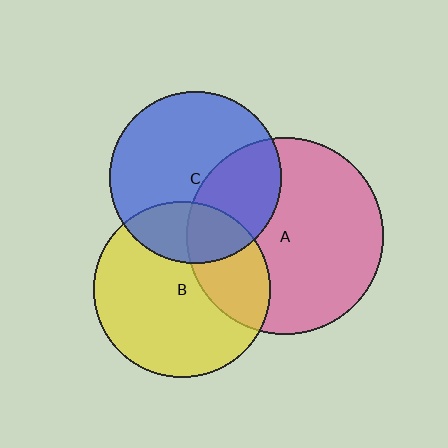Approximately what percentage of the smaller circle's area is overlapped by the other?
Approximately 35%.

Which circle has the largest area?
Circle A (pink).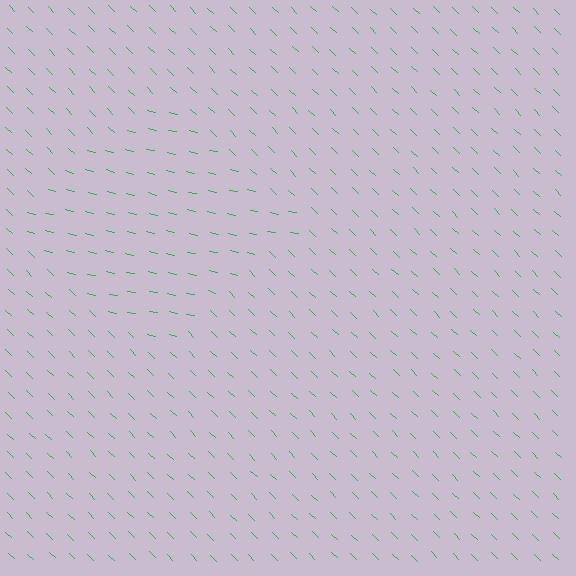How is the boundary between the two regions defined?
The boundary is defined purely by a change in line orientation (approximately 31 degrees difference). All lines are the same color and thickness.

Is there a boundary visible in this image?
Yes, there is a texture boundary formed by a change in line orientation.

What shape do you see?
I see a diamond.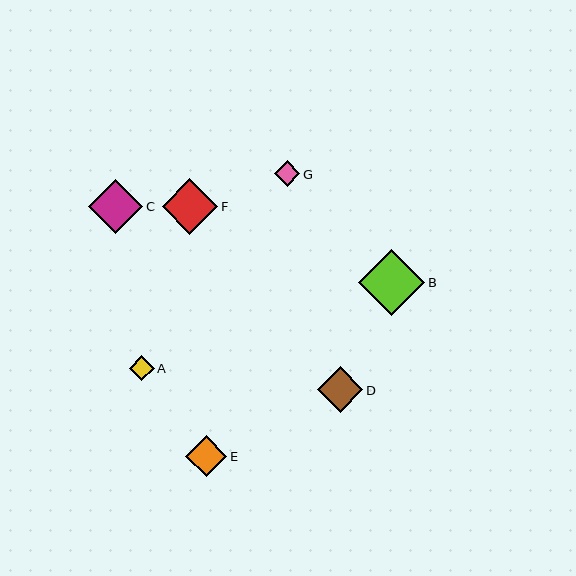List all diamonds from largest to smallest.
From largest to smallest: B, F, C, D, E, G, A.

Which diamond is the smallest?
Diamond A is the smallest with a size of approximately 25 pixels.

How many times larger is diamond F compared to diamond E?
Diamond F is approximately 1.4 times the size of diamond E.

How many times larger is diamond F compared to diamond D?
Diamond F is approximately 1.2 times the size of diamond D.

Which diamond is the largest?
Diamond B is the largest with a size of approximately 66 pixels.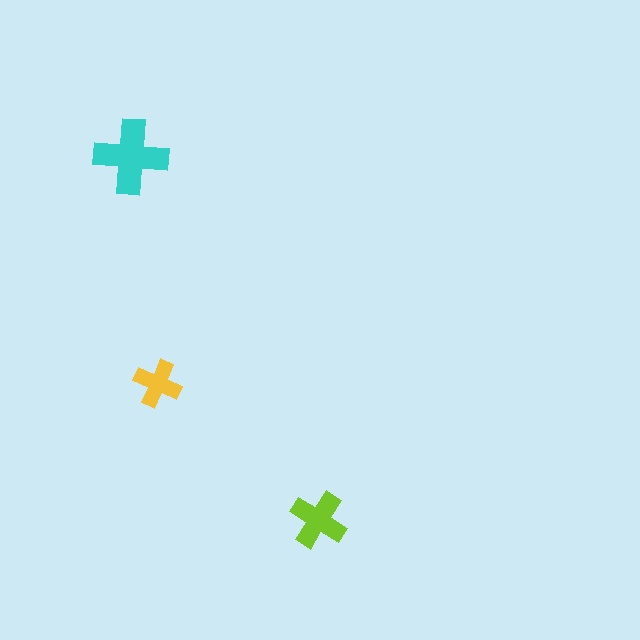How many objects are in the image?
There are 3 objects in the image.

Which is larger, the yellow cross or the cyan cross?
The cyan one.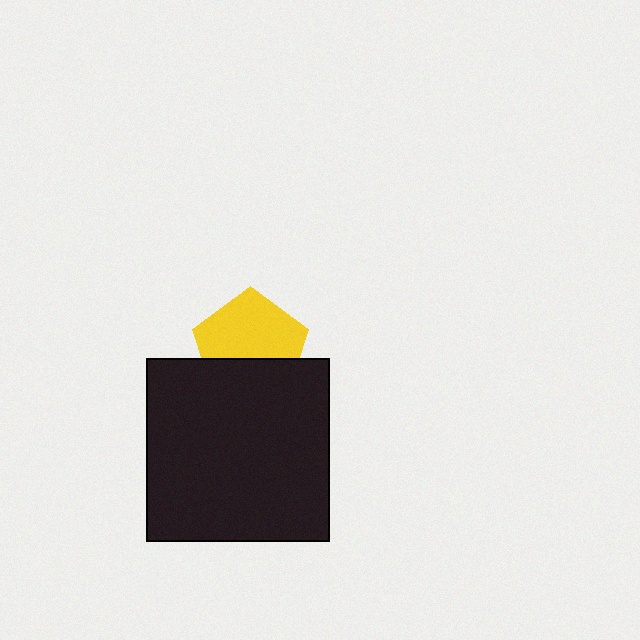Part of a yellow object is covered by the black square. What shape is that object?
It is a pentagon.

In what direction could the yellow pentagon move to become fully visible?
The yellow pentagon could move up. That would shift it out from behind the black square entirely.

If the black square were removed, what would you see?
You would see the complete yellow pentagon.